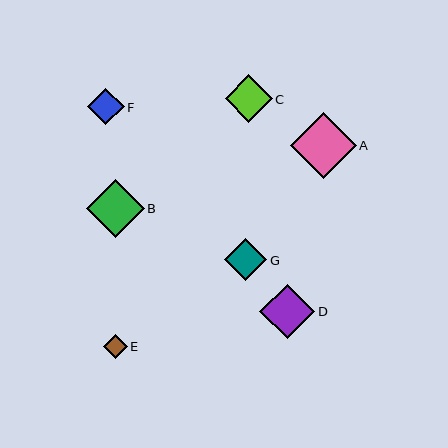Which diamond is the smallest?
Diamond E is the smallest with a size of approximately 24 pixels.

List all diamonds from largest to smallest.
From largest to smallest: A, B, D, C, G, F, E.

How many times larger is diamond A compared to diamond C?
Diamond A is approximately 1.4 times the size of diamond C.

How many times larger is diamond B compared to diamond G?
Diamond B is approximately 1.4 times the size of diamond G.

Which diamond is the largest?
Diamond A is the largest with a size of approximately 66 pixels.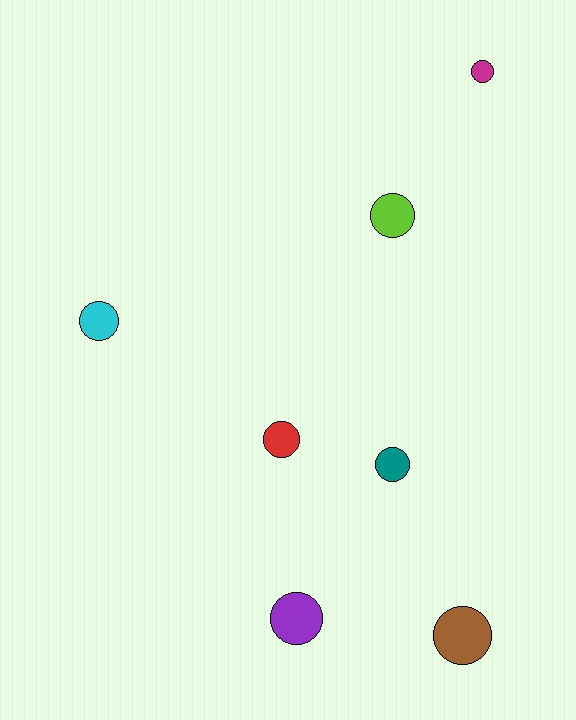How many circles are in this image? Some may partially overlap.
There are 7 circles.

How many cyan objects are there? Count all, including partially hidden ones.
There is 1 cyan object.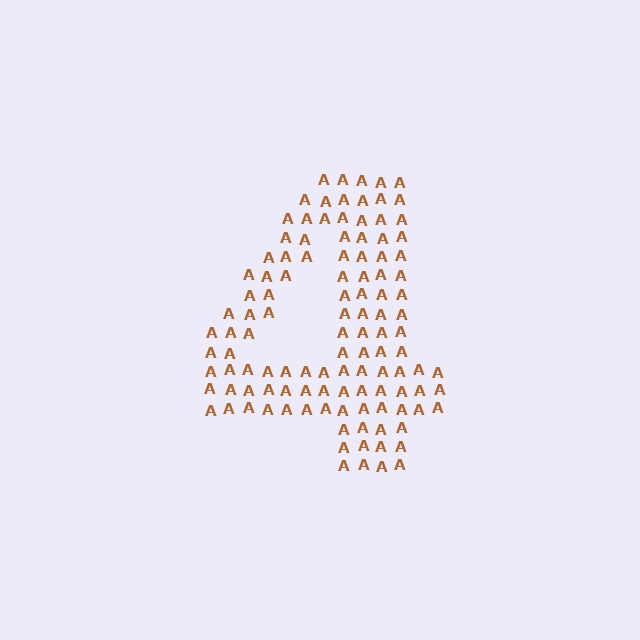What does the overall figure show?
The overall figure shows the digit 4.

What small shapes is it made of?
It is made of small letter A's.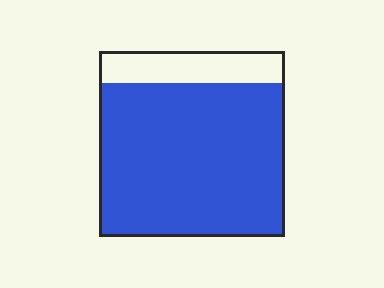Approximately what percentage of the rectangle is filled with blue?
Approximately 85%.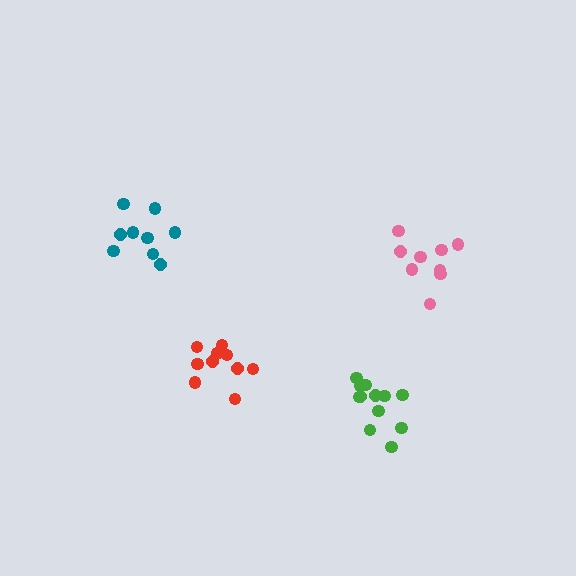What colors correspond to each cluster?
The clusters are colored: red, teal, green, pink.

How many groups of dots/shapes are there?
There are 4 groups.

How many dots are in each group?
Group 1: 10 dots, Group 2: 9 dots, Group 3: 12 dots, Group 4: 10 dots (41 total).